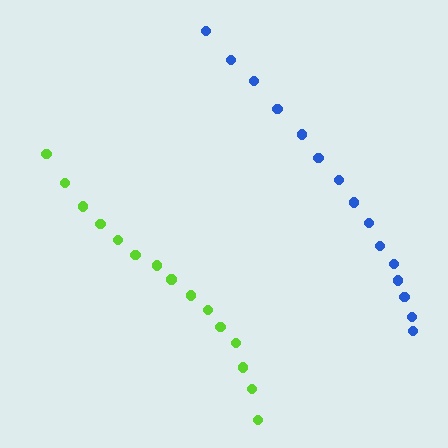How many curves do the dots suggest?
There are 2 distinct paths.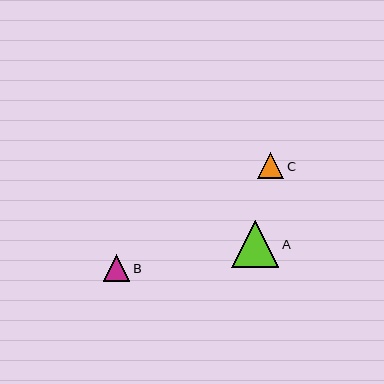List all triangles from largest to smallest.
From largest to smallest: A, C, B.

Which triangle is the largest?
Triangle A is the largest with a size of approximately 47 pixels.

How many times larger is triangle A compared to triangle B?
Triangle A is approximately 1.8 times the size of triangle B.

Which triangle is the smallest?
Triangle B is the smallest with a size of approximately 26 pixels.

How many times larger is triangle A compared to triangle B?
Triangle A is approximately 1.8 times the size of triangle B.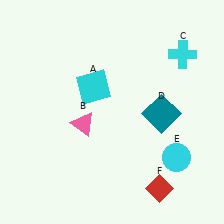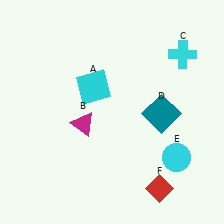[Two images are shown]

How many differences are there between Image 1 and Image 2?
There is 1 difference between the two images.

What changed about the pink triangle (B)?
In Image 1, B is pink. In Image 2, it changed to magenta.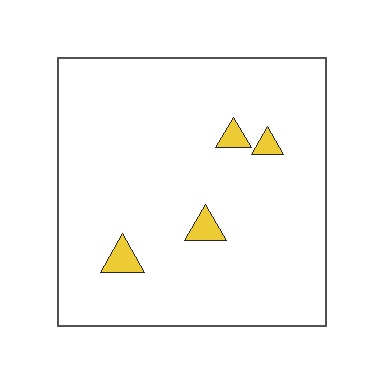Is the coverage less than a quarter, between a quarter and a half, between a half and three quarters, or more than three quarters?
Less than a quarter.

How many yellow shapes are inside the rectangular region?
4.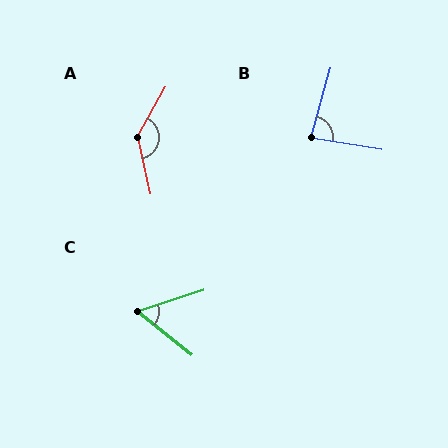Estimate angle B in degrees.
Approximately 83 degrees.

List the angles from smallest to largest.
C (56°), B (83°), A (138°).